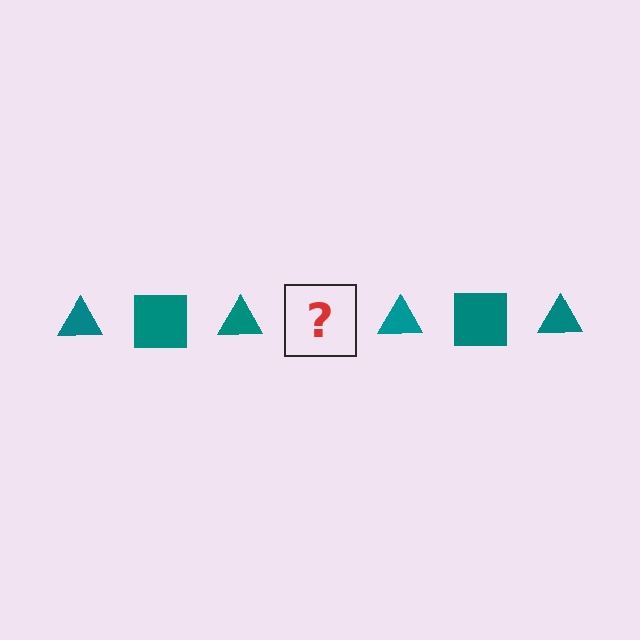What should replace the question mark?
The question mark should be replaced with a teal square.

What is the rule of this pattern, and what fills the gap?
The rule is that the pattern cycles through triangle, square shapes in teal. The gap should be filled with a teal square.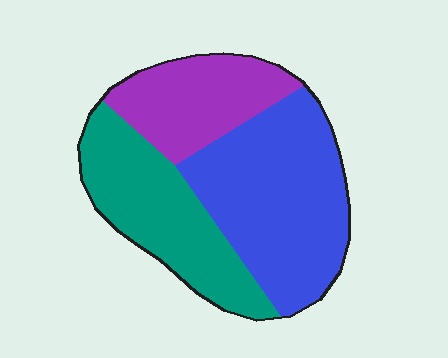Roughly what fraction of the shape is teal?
Teal covers 32% of the shape.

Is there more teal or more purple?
Teal.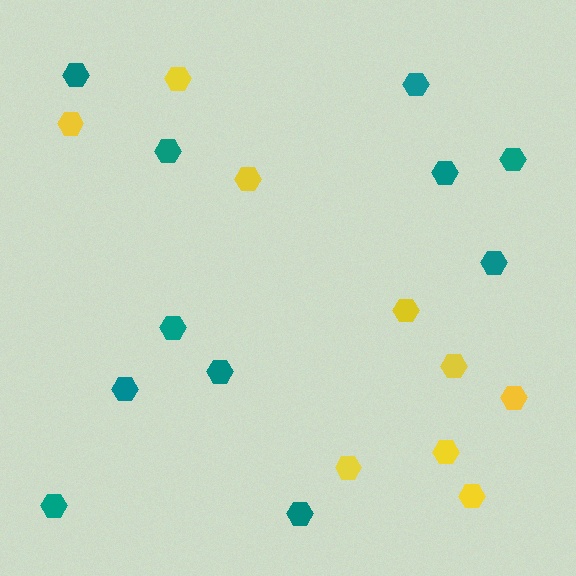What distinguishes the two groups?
There are 2 groups: one group of teal hexagons (11) and one group of yellow hexagons (9).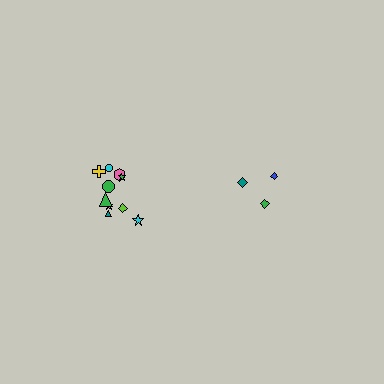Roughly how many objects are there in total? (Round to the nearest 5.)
Roughly 15 objects in total.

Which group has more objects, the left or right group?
The left group.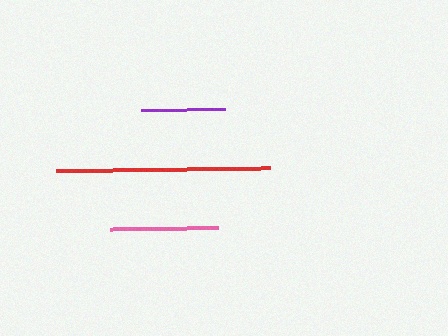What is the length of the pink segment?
The pink segment is approximately 108 pixels long.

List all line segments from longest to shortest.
From longest to shortest: red, pink, purple.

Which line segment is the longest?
The red line is the longest at approximately 213 pixels.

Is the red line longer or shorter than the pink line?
The red line is longer than the pink line.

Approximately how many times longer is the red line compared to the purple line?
The red line is approximately 2.5 times the length of the purple line.